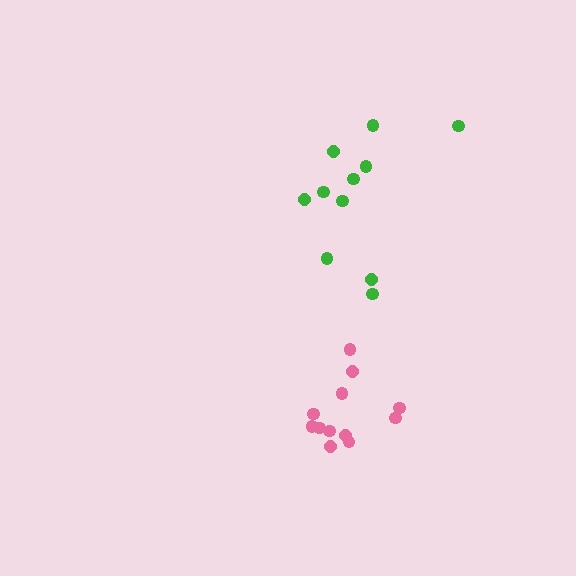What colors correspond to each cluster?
The clusters are colored: pink, green.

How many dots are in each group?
Group 1: 12 dots, Group 2: 11 dots (23 total).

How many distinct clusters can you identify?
There are 2 distinct clusters.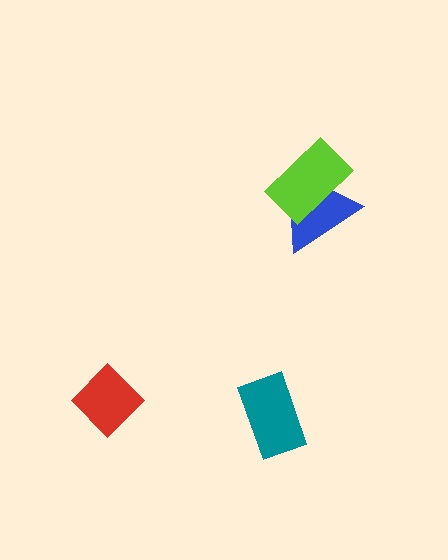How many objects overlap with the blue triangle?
1 object overlaps with the blue triangle.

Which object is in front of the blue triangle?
The lime rectangle is in front of the blue triangle.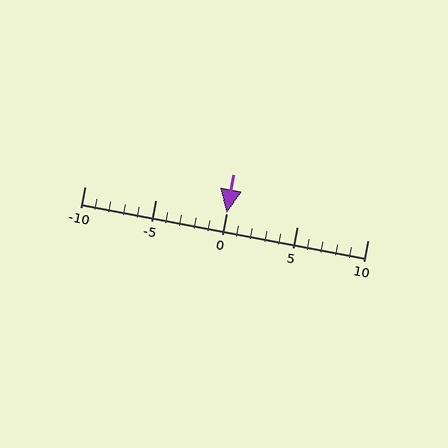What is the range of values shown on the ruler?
The ruler shows values from -10 to 10.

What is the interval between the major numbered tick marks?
The major tick marks are spaced 5 units apart.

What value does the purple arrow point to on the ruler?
The purple arrow points to approximately 0.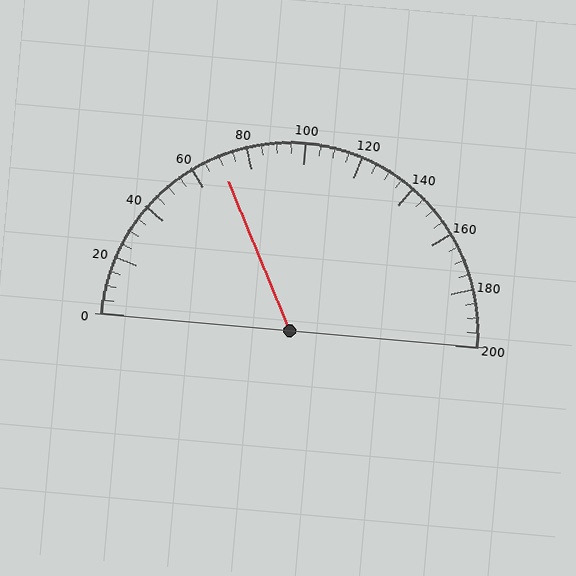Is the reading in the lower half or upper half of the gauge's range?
The reading is in the lower half of the range (0 to 200).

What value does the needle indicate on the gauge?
The needle indicates approximately 70.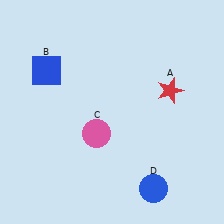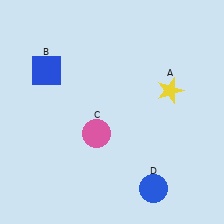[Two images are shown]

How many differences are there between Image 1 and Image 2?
There is 1 difference between the two images.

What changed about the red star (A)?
In Image 1, A is red. In Image 2, it changed to yellow.